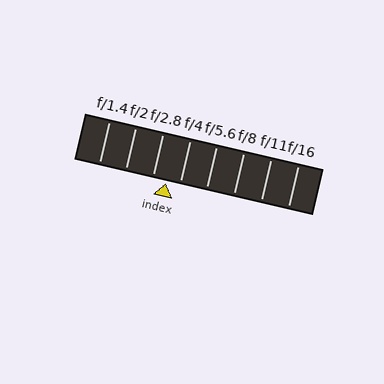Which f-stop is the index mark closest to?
The index mark is closest to f/2.8.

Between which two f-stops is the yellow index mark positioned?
The index mark is between f/2.8 and f/4.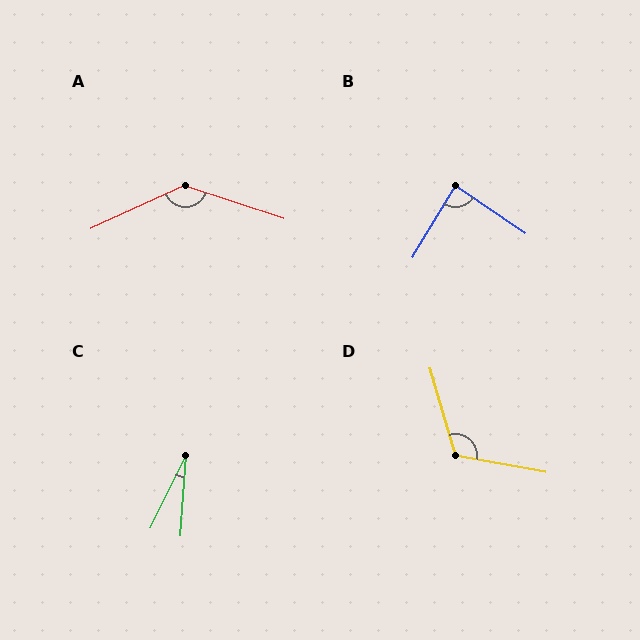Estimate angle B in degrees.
Approximately 87 degrees.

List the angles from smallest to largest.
C (22°), B (87°), D (117°), A (137°).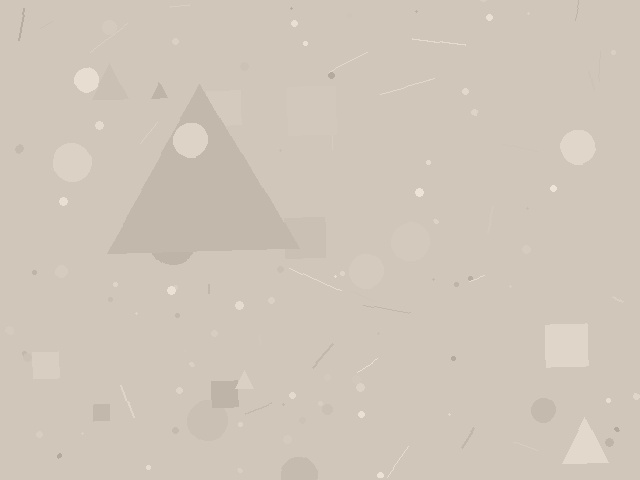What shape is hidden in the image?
A triangle is hidden in the image.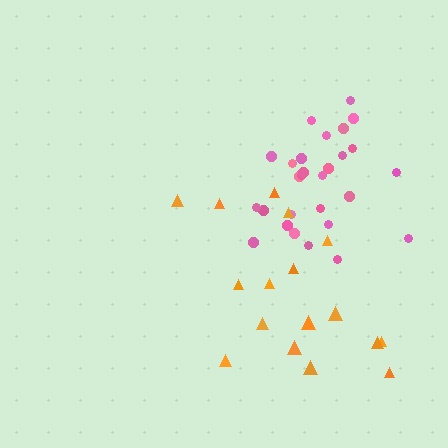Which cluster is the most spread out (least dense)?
Orange.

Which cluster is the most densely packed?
Pink.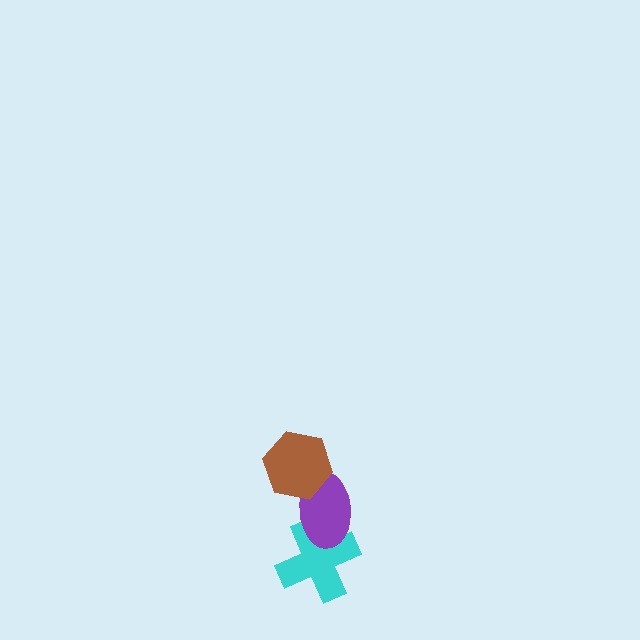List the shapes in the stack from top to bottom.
From top to bottom: the brown hexagon, the purple ellipse, the cyan cross.